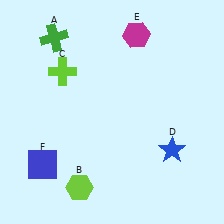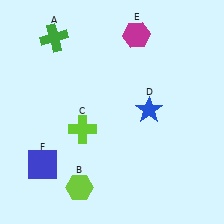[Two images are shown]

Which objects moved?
The objects that moved are: the lime cross (C), the blue star (D).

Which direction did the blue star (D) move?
The blue star (D) moved up.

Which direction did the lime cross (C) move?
The lime cross (C) moved down.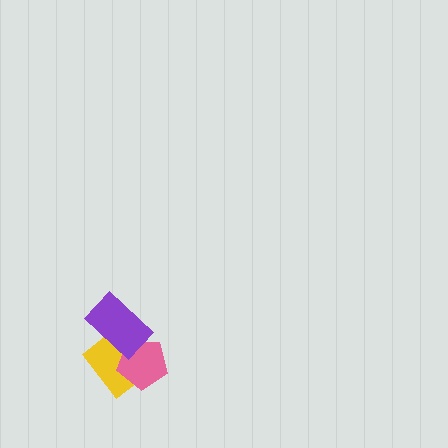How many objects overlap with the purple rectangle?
2 objects overlap with the purple rectangle.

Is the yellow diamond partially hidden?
Yes, it is partially covered by another shape.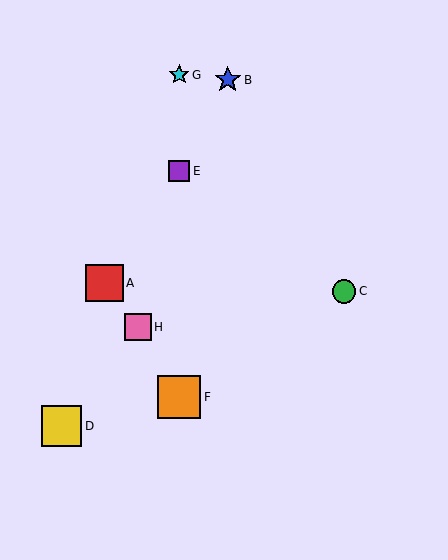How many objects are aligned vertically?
3 objects (E, F, G) are aligned vertically.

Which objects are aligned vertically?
Objects E, F, G are aligned vertically.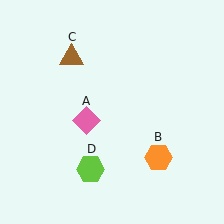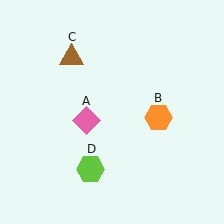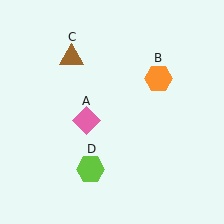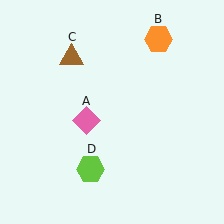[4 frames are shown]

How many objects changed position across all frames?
1 object changed position: orange hexagon (object B).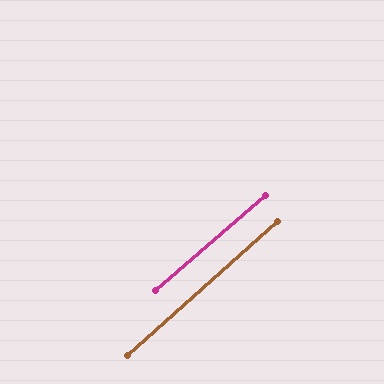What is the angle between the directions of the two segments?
Approximately 1 degree.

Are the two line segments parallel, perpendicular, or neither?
Parallel — their directions differ by only 1.2°.